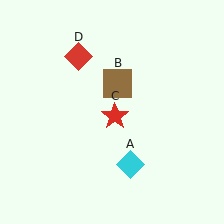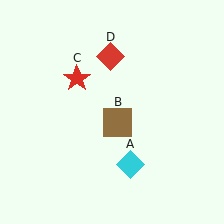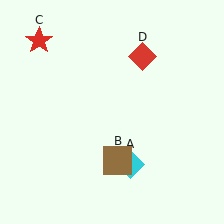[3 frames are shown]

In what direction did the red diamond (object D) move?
The red diamond (object D) moved right.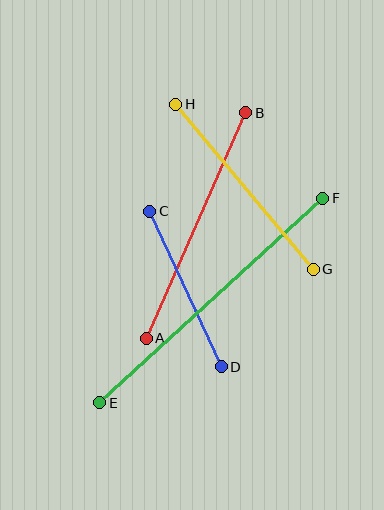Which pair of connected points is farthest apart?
Points E and F are farthest apart.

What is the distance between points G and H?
The distance is approximately 215 pixels.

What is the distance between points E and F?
The distance is approximately 303 pixels.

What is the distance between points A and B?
The distance is approximately 246 pixels.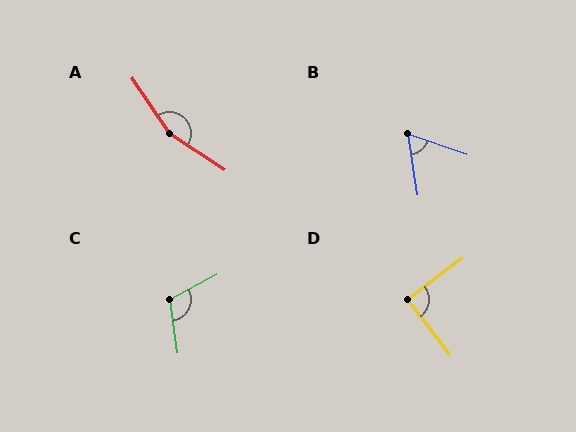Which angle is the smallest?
B, at approximately 63 degrees.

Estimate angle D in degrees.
Approximately 89 degrees.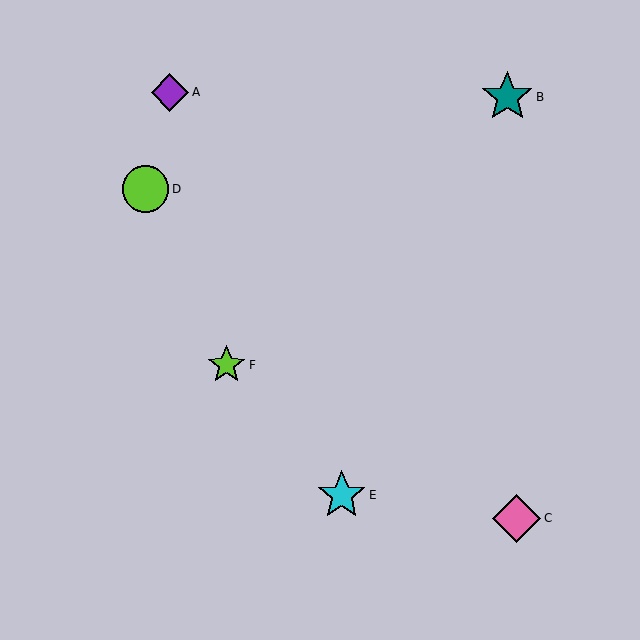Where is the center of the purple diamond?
The center of the purple diamond is at (170, 92).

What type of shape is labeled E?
Shape E is a cyan star.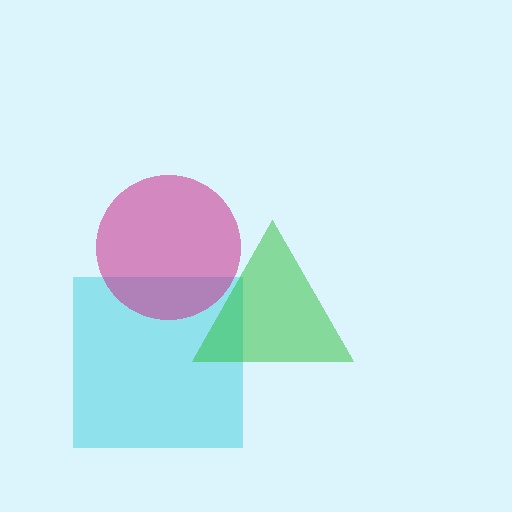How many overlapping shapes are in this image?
There are 3 overlapping shapes in the image.